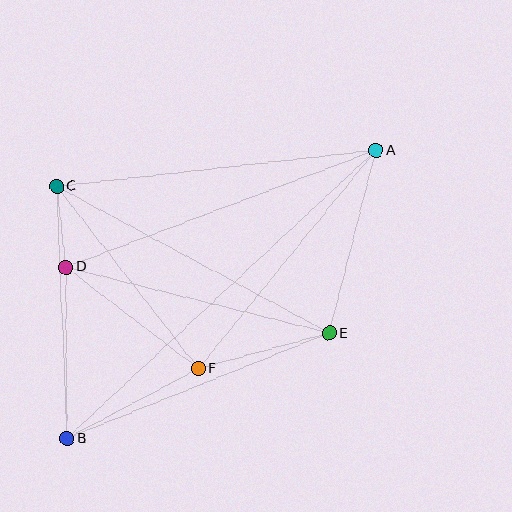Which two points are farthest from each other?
Points A and B are farthest from each other.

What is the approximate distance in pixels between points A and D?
The distance between A and D is approximately 332 pixels.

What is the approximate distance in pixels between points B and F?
The distance between B and F is approximately 149 pixels.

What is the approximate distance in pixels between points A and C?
The distance between A and C is approximately 322 pixels.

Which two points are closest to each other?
Points C and D are closest to each other.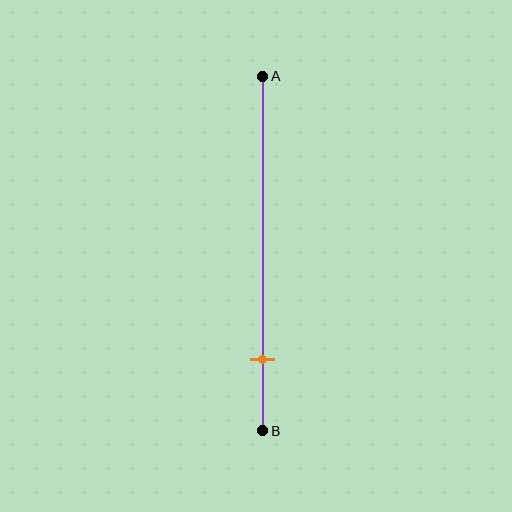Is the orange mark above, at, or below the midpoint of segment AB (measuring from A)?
The orange mark is below the midpoint of segment AB.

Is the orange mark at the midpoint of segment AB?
No, the mark is at about 80% from A, not at the 50% midpoint.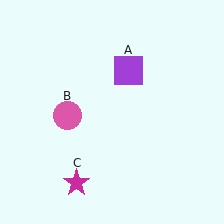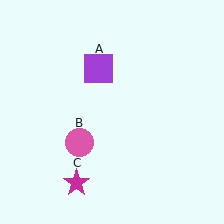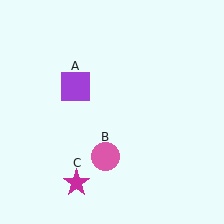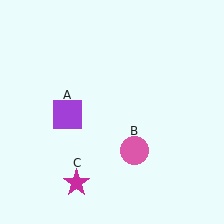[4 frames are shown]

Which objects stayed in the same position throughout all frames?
Magenta star (object C) remained stationary.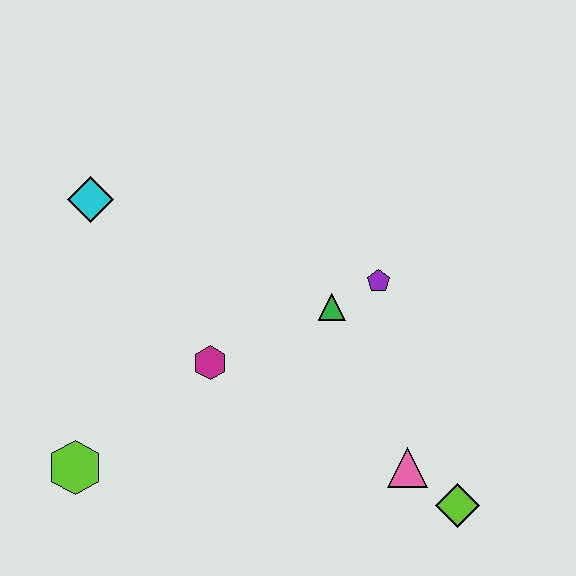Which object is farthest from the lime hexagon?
The lime diamond is farthest from the lime hexagon.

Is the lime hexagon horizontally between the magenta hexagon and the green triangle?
No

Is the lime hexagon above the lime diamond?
Yes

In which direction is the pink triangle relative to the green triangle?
The pink triangle is below the green triangle.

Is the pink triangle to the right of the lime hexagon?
Yes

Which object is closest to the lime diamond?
The pink triangle is closest to the lime diamond.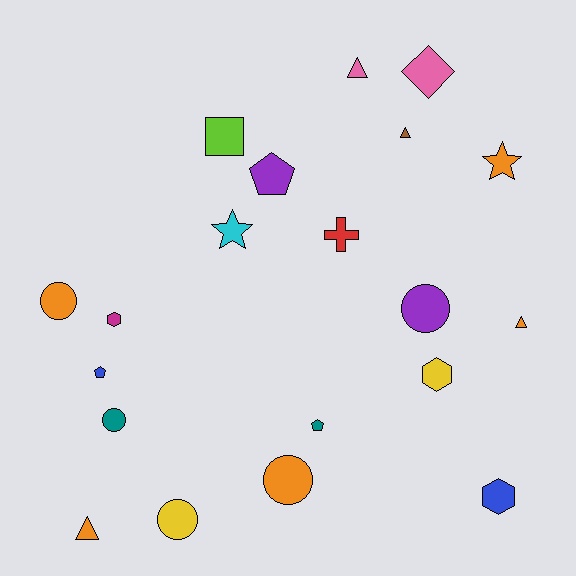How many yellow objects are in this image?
There are 2 yellow objects.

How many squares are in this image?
There is 1 square.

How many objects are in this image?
There are 20 objects.